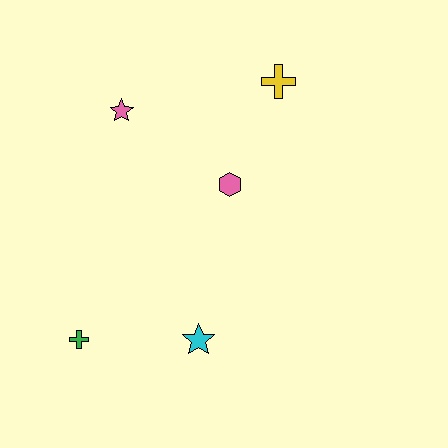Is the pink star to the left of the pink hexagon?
Yes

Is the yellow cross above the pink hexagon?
Yes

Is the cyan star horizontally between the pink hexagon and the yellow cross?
No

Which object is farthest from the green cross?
The yellow cross is farthest from the green cross.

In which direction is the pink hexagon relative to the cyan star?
The pink hexagon is above the cyan star.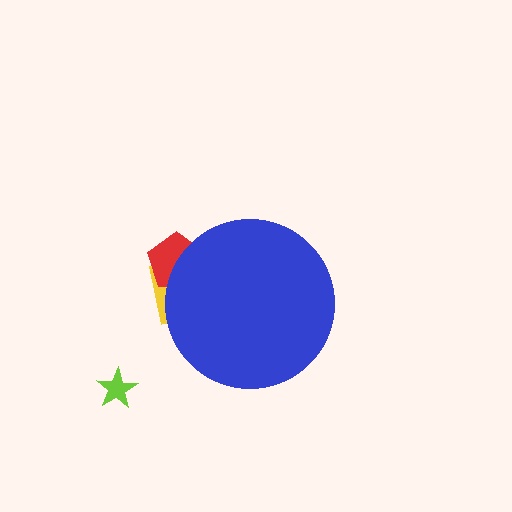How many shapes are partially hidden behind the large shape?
2 shapes are partially hidden.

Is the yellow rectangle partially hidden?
Yes, the yellow rectangle is partially hidden behind the blue circle.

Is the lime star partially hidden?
No, the lime star is fully visible.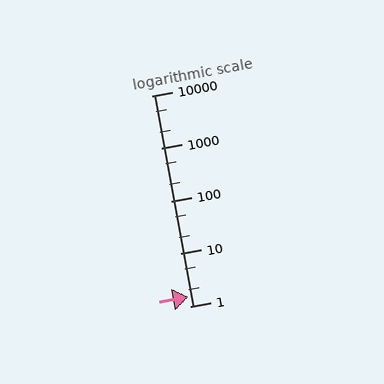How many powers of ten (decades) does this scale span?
The scale spans 4 decades, from 1 to 10000.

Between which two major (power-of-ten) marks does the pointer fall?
The pointer is between 1 and 10.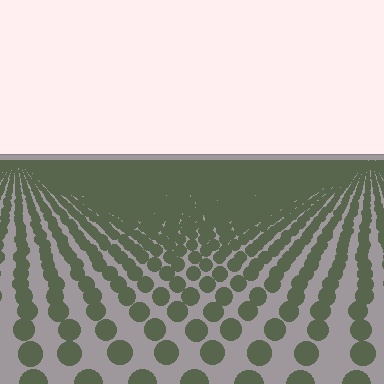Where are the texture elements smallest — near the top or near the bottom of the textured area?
Near the top.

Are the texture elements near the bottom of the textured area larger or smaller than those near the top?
Larger. Near the bottom, elements are closer to the viewer and appear at a bigger on-screen size.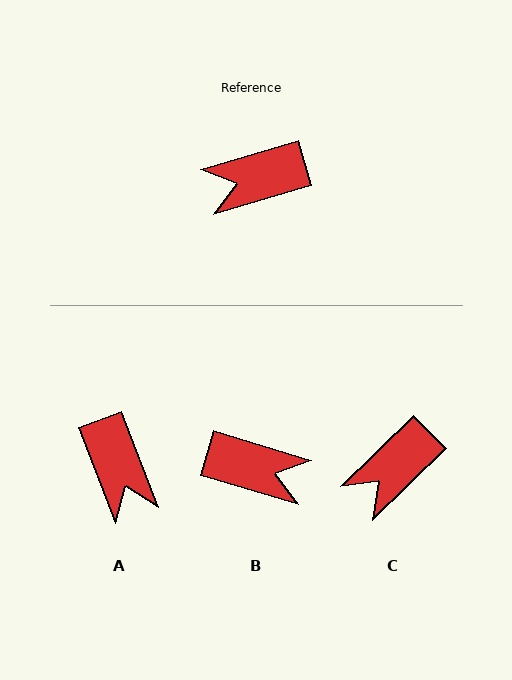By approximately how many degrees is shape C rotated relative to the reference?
Approximately 28 degrees counter-clockwise.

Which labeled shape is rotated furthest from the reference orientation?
B, about 147 degrees away.